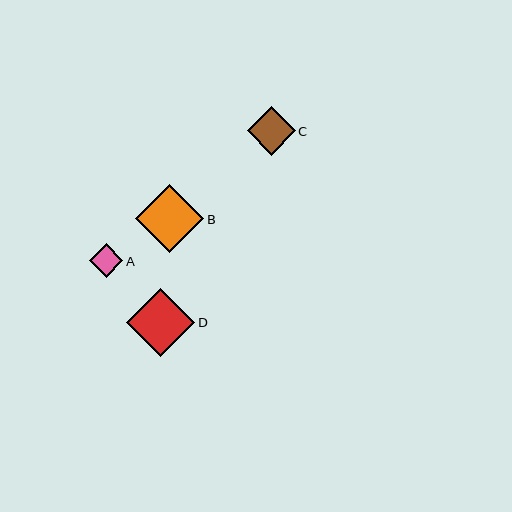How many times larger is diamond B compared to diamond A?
Diamond B is approximately 2.0 times the size of diamond A.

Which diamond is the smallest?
Diamond A is the smallest with a size of approximately 34 pixels.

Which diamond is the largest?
Diamond B is the largest with a size of approximately 68 pixels.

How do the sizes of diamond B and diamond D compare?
Diamond B and diamond D are approximately the same size.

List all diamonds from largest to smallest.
From largest to smallest: B, D, C, A.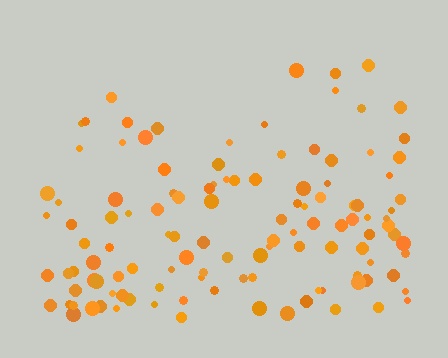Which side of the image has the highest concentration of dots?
The bottom.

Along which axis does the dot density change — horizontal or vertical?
Vertical.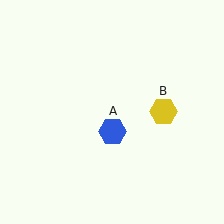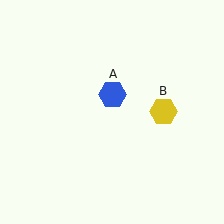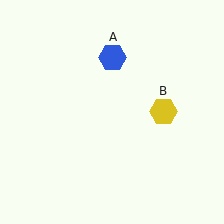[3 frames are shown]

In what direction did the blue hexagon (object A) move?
The blue hexagon (object A) moved up.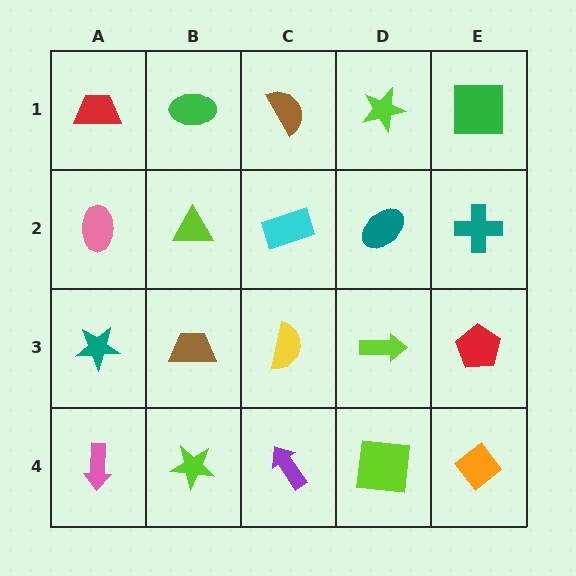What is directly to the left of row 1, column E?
A lime star.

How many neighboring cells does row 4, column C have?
3.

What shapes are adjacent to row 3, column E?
A teal cross (row 2, column E), an orange diamond (row 4, column E), a lime arrow (row 3, column D).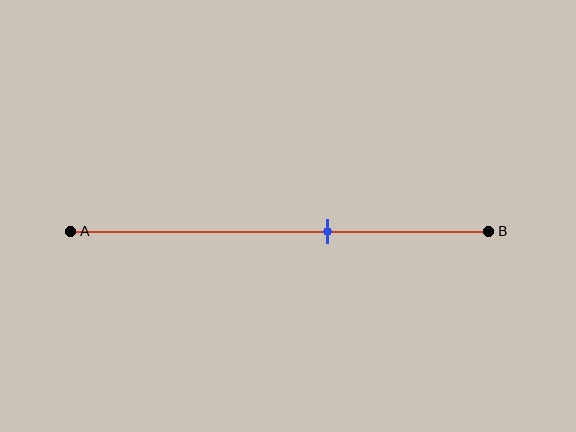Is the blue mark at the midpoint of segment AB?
No, the mark is at about 60% from A, not at the 50% midpoint.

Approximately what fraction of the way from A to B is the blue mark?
The blue mark is approximately 60% of the way from A to B.